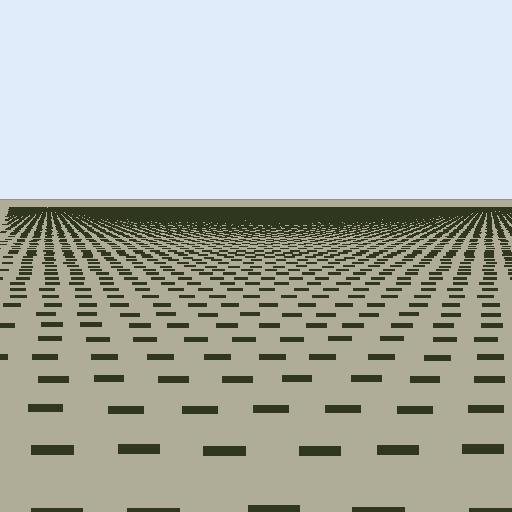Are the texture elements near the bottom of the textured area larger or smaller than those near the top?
Larger. Near the bottom, elements are closer to the viewer and appear at a bigger on-screen size.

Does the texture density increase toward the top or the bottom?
Density increases toward the top.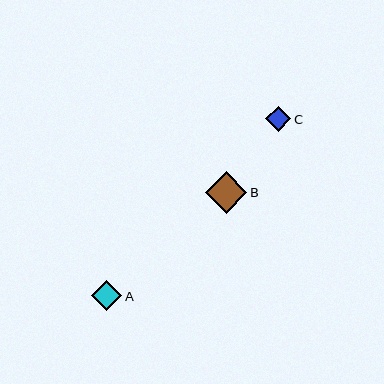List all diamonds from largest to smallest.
From largest to smallest: B, A, C.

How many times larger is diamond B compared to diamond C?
Diamond B is approximately 1.7 times the size of diamond C.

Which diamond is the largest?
Diamond B is the largest with a size of approximately 41 pixels.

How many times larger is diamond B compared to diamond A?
Diamond B is approximately 1.4 times the size of diamond A.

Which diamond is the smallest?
Diamond C is the smallest with a size of approximately 25 pixels.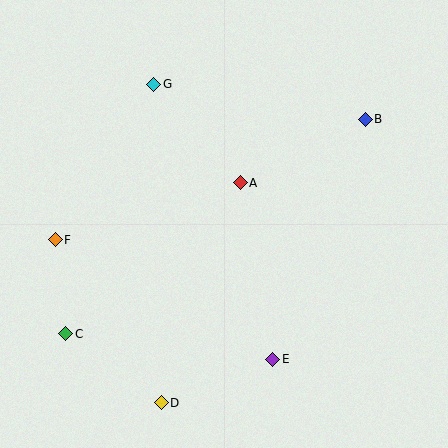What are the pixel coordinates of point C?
Point C is at (66, 334).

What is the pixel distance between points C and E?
The distance between C and E is 209 pixels.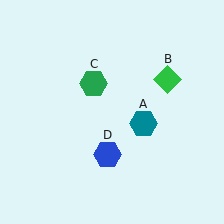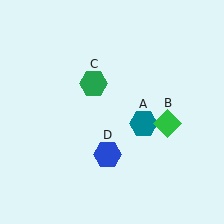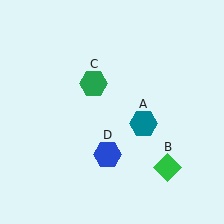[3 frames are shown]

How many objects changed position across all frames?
1 object changed position: green diamond (object B).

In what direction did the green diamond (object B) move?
The green diamond (object B) moved down.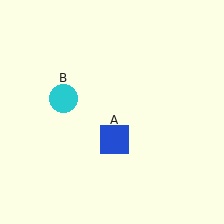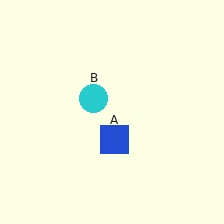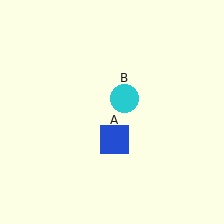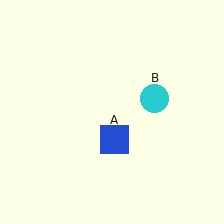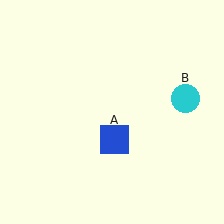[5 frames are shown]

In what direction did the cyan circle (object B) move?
The cyan circle (object B) moved right.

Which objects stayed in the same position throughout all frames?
Blue square (object A) remained stationary.